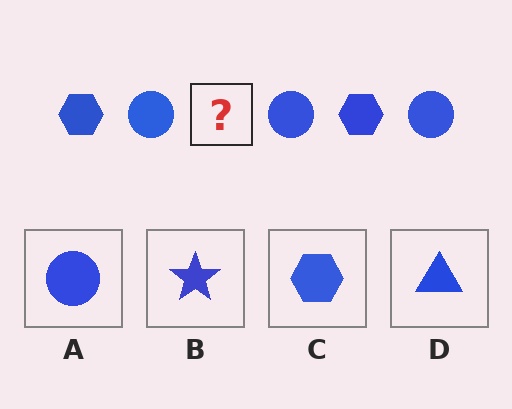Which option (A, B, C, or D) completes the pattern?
C.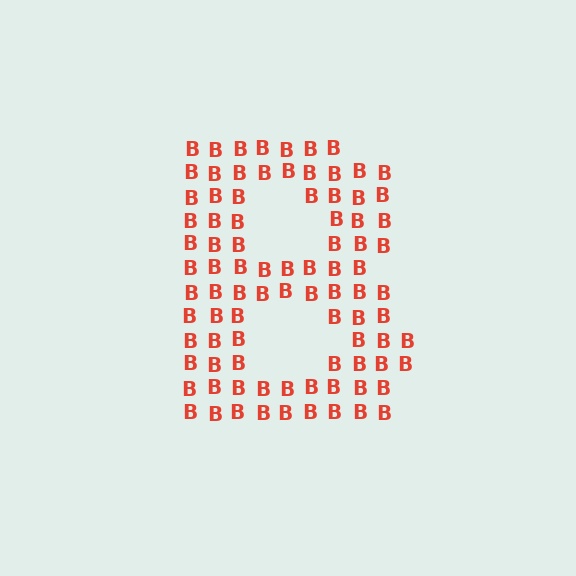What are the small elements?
The small elements are letter B's.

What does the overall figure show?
The overall figure shows the letter B.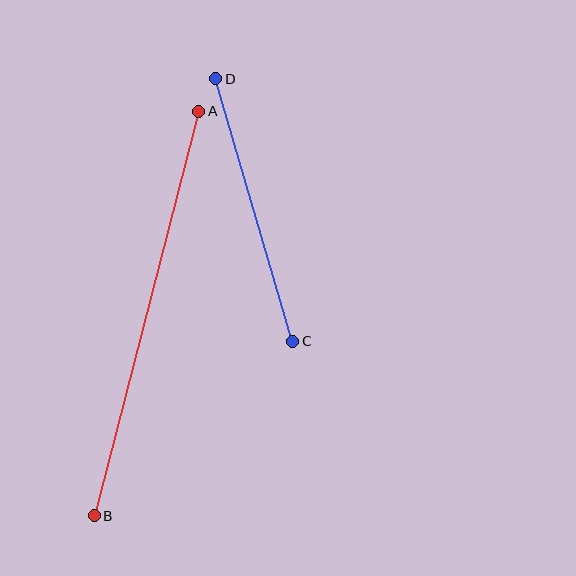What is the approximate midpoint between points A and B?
The midpoint is at approximately (147, 313) pixels.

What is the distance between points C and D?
The distance is approximately 274 pixels.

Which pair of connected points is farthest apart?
Points A and B are farthest apart.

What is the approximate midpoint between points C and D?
The midpoint is at approximately (254, 210) pixels.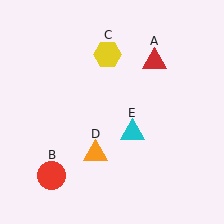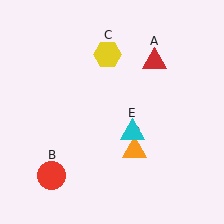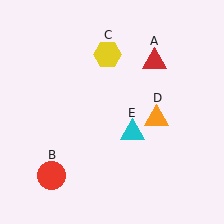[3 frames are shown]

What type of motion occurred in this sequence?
The orange triangle (object D) rotated counterclockwise around the center of the scene.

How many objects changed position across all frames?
1 object changed position: orange triangle (object D).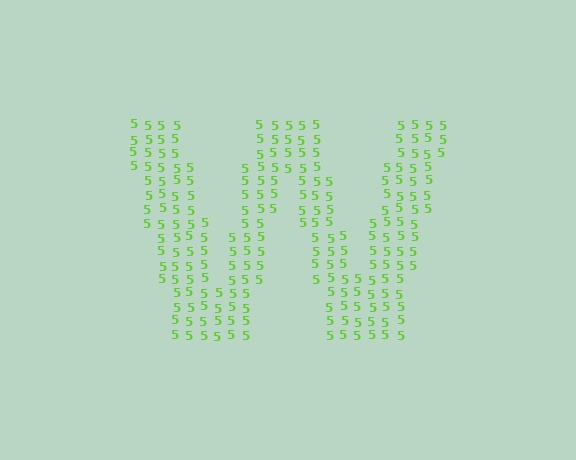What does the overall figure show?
The overall figure shows the letter W.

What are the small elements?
The small elements are digit 5's.